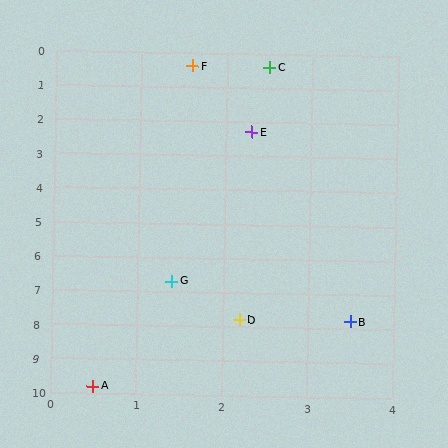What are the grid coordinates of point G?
Point G is at approximately (1.4, 6.7).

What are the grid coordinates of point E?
Point E is at approximately (2.3, 2.3).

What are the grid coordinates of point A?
Point A is at approximately (0.5, 9.8).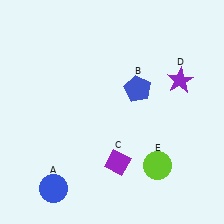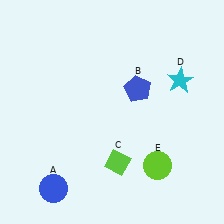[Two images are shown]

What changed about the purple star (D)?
In Image 1, D is purple. In Image 2, it changed to cyan.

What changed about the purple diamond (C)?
In Image 1, C is purple. In Image 2, it changed to lime.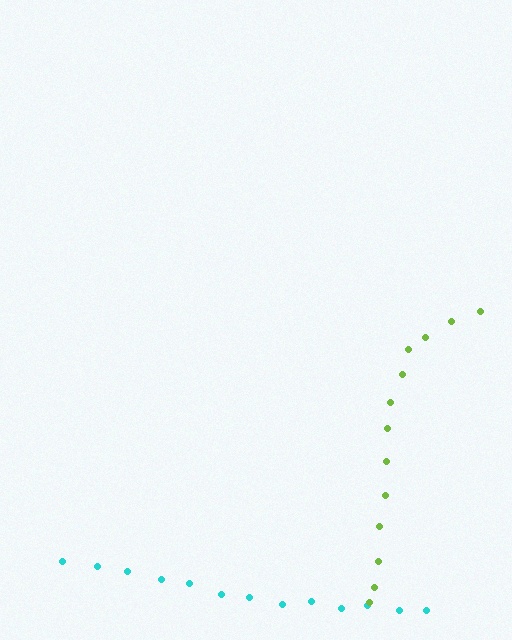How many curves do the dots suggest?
There are 2 distinct paths.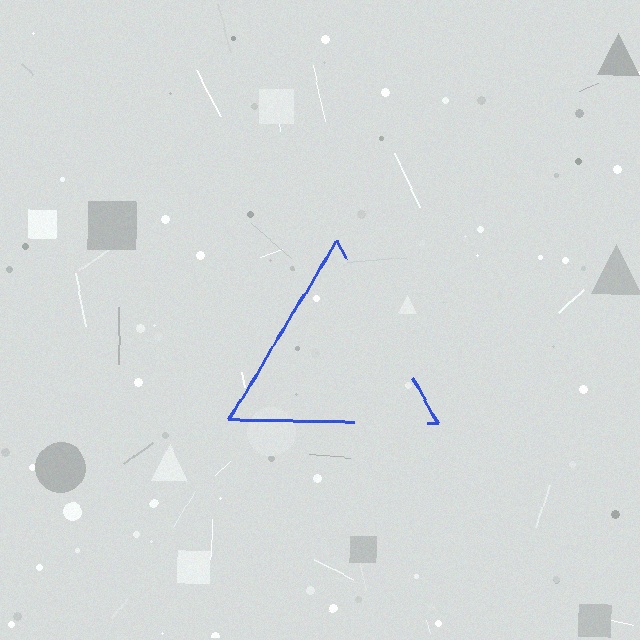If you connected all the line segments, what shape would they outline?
They would outline a triangle.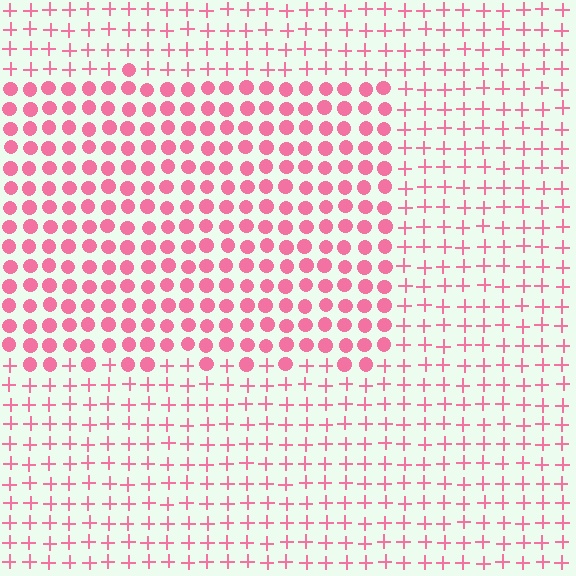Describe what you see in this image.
The image is filled with small pink elements arranged in a uniform grid. A rectangle-shaped region contains circles, while the surrounding area contains plus signs. The boundary is defined purely by the change in element shape.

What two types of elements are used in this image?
The image uses circles inside the rectangle region and plus signs outside it.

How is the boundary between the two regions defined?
The boundary is defined by a change in element shape: circles inside vs. plus signs outside. All elements share the same color and spacing.